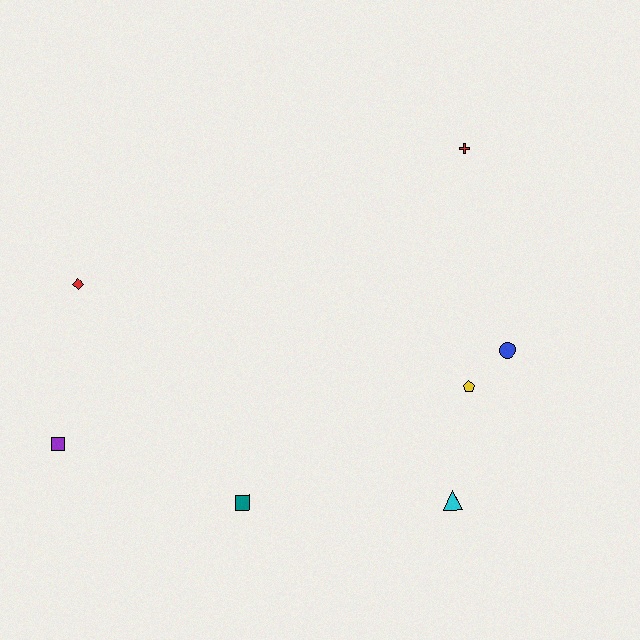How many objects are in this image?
There are 7 objects.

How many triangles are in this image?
There is 1 triangle.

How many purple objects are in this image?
There is 1 purple object.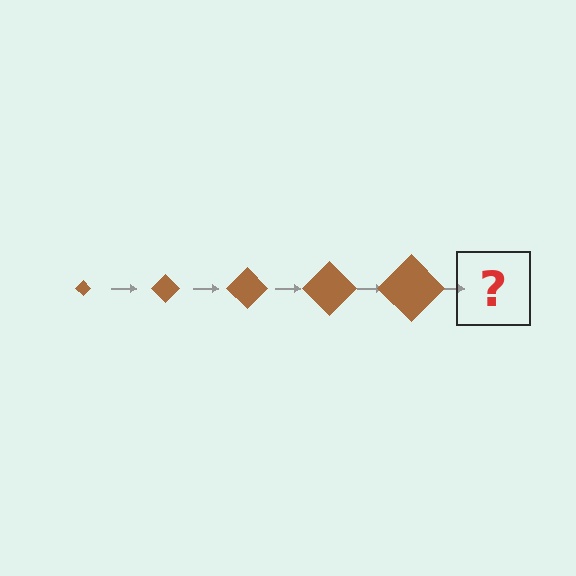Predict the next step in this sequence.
The next step is a brown diamond, larger than the previous one.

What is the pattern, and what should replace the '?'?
The pattern is that the diamond gets progressively larger each step. The '?' should be a brown diamond, larger than the previous one.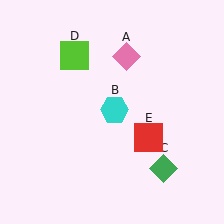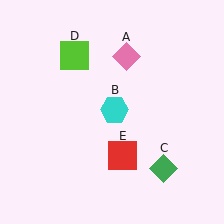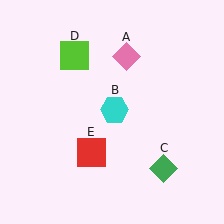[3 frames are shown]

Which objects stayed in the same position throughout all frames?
Pink diamond (object A) and cyan hexagon (object B) and green diamond (object C) and lime square (object D) remained stationary.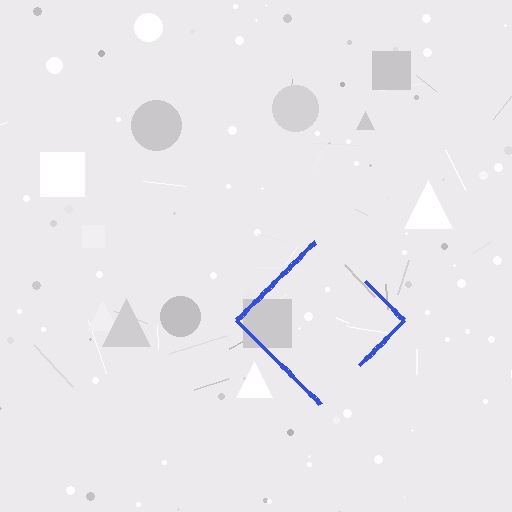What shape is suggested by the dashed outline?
The dashed outline suggests a diamond.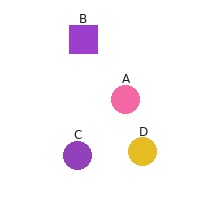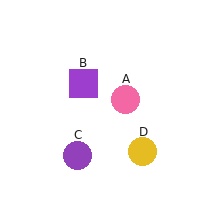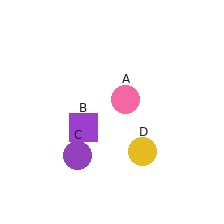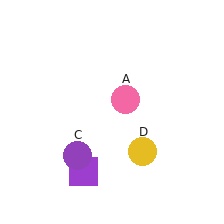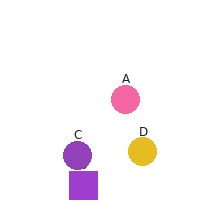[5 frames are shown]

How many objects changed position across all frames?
1 object changed position: purple square (object B).